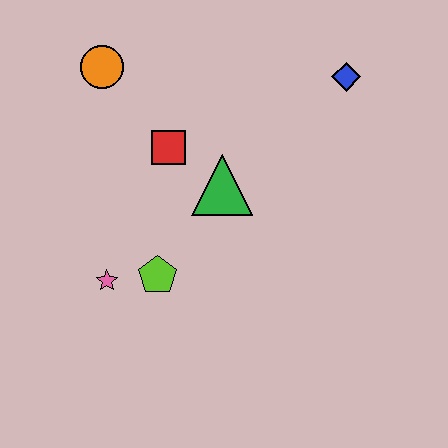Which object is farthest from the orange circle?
The blue diamond is farthest from the orange circle.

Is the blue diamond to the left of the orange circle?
No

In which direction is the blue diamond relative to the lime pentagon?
The blue diamond is above the lime pentagon.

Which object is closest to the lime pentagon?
The pink star is closest to the lime pentagon.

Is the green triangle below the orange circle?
Yes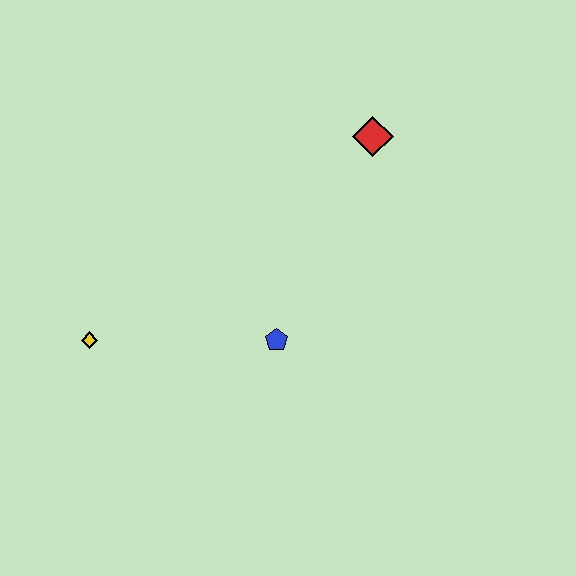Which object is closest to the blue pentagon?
The yellow diamond is closest to the blue pentagon.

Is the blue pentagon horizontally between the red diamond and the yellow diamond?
Yes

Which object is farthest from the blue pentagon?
The red diamond is farthest from the blue pentagon.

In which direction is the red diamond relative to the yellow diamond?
The red diamond is to the right of the yellow diamond.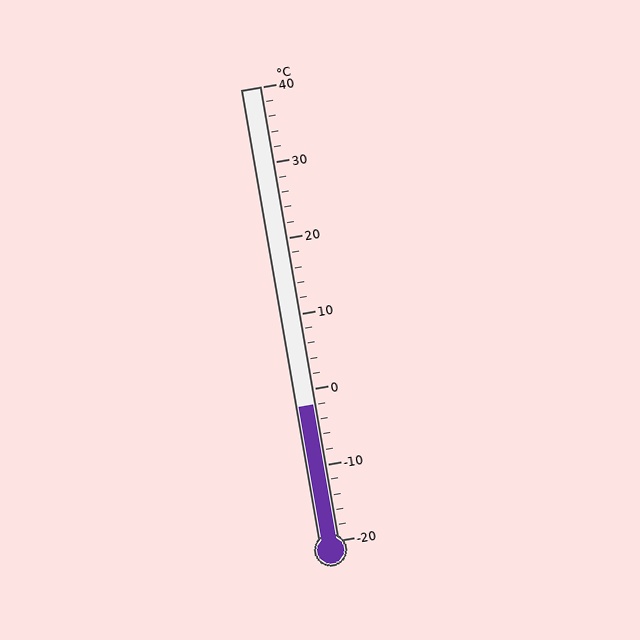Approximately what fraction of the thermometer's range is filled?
The thermometer is filled to approximately 30% of its range.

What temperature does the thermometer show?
The thermometer shows approximately -2°C.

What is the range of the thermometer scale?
The thermometer scale ranges from -20°C to 40°C.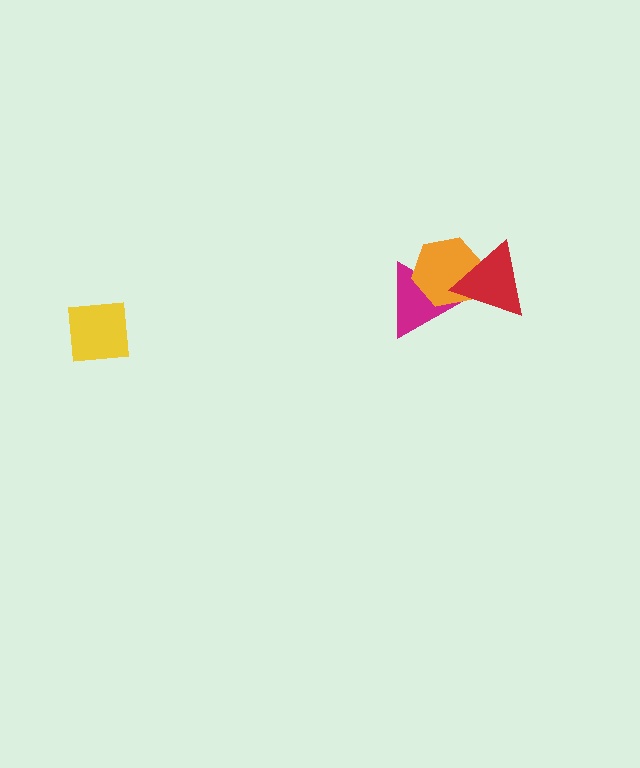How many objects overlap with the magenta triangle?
2 objects overlap with the magenta triangle.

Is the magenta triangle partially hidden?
Yes, it is partially covered by another shape.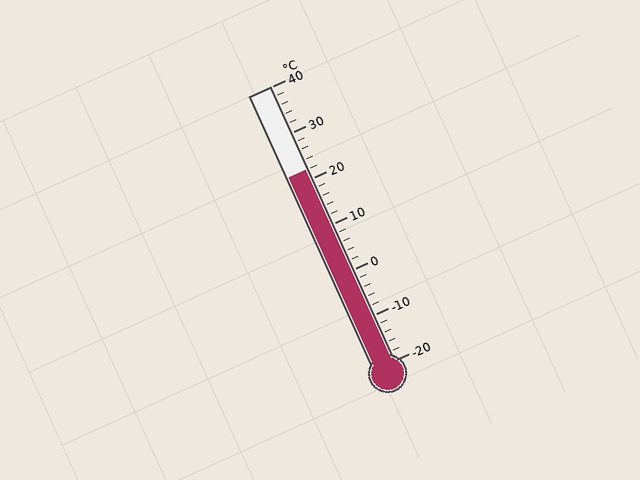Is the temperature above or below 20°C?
The temperature is above 20°C.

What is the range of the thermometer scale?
The thermometer scale ranges from -20°C to 40°C.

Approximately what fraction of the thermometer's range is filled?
The thermometer is filled to approximately 70% of its range.